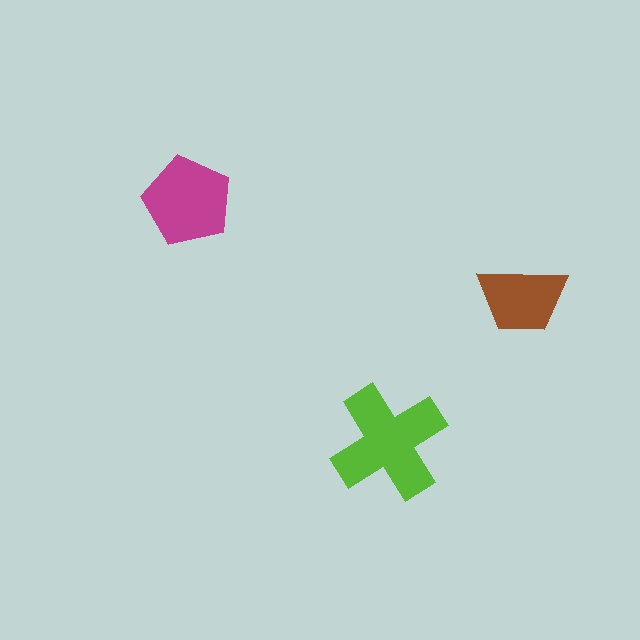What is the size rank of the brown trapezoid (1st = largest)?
3rd.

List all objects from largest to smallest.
The lime cross, the magenta pentagon, the brown trapezoid.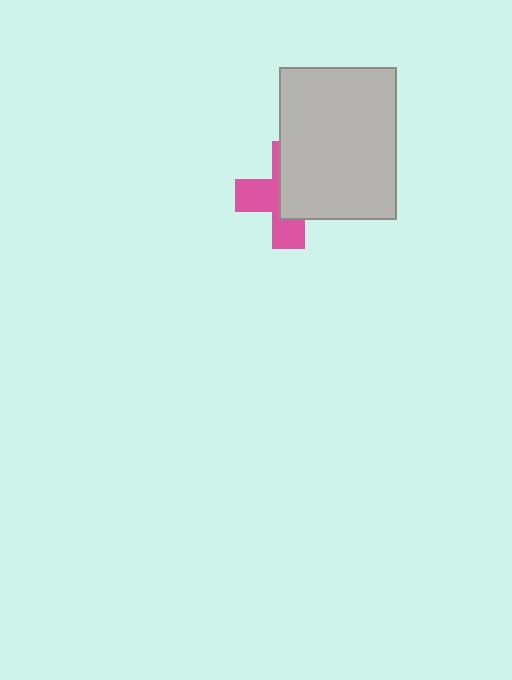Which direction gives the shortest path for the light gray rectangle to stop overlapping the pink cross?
Moving toward the upper-right gives the shortest separation.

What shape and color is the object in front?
The object in front is a light gray rectangle.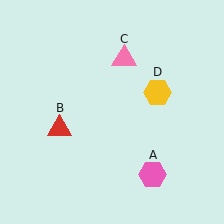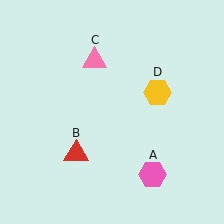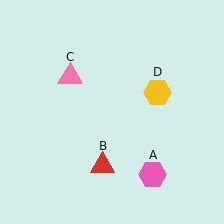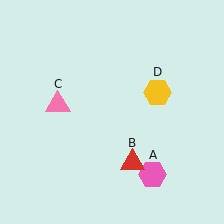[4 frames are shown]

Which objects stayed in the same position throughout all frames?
Pink hexagon (object A) and yellow hexagon (object D) remained stationary.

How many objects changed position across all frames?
2 objects changed position: red triangle (object B), pink triangle (object C).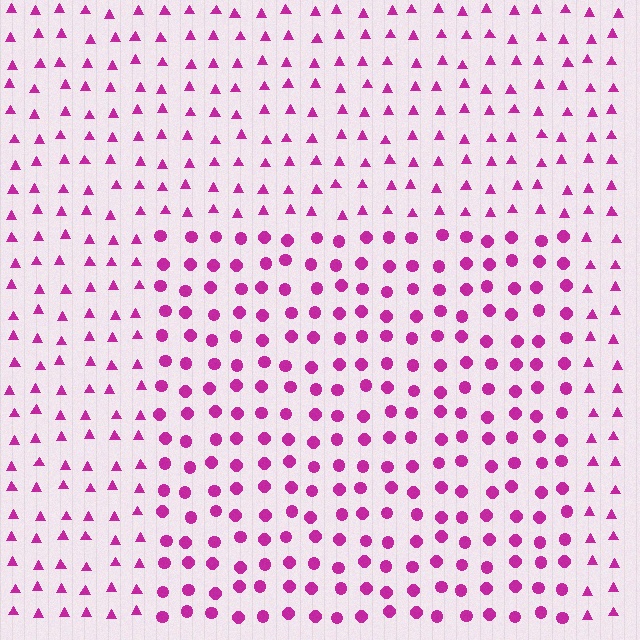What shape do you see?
I see a rectangle.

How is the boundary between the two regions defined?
The boundary is defined by a change in element shape: circles inside vs. triangles outside. All elements share the same color and spacing.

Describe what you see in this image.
The image is filled with small magenta elements arranged in a uniform grid. A rectangle-shaped region contains circles, while the surrounding area contains triangles. The boundary is defined purely by the change in element shape.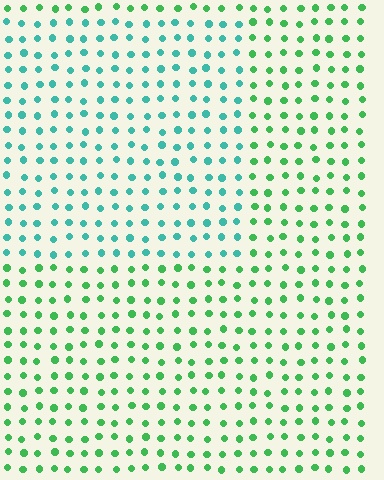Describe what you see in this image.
The image is filled with small green elements in a uniform arrangement. A rectangle-shaped region is visible where the elements are tinted to a slightly different hue, forming a subtle color boundary.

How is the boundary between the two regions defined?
The boundary is defined purely by a slight shift in hue (about 42 degrees). Spacing, size, and orientation are identical on both sides.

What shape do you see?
I see a rectangle.